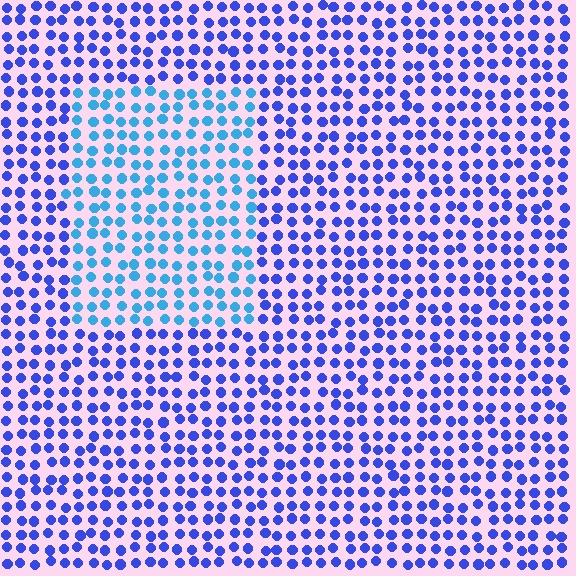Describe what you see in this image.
The image is filled with small blue elements in a uniform arrangement. A rectangle-shaped region is visible where the elements are tinted to a slightly different hue, forming a subtle color boundary.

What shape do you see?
I see a rectangle.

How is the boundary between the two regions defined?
The boundary is defined purely by a slight shift in hue (about 34 degrees). Spacing, size, and orientation are identical on both sides.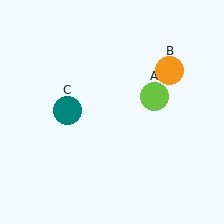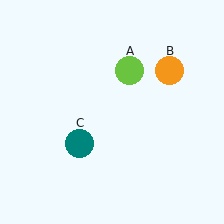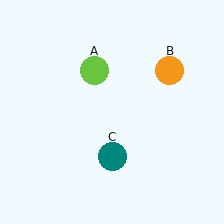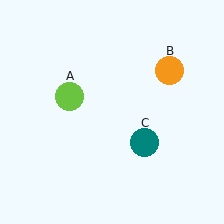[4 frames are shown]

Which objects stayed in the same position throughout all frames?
Orange circle (object B) remained stationary.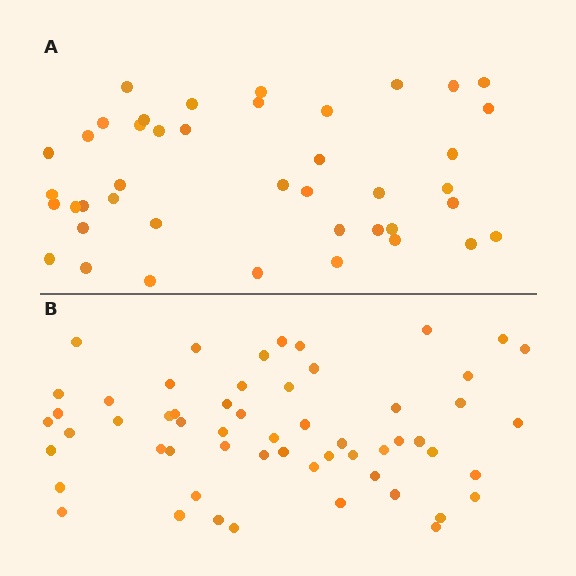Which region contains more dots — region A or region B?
Region B (the bottom region) has more dots.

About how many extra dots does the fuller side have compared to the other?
Region B has approximately 15 more dots than region A.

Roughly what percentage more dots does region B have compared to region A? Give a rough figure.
About 35% more.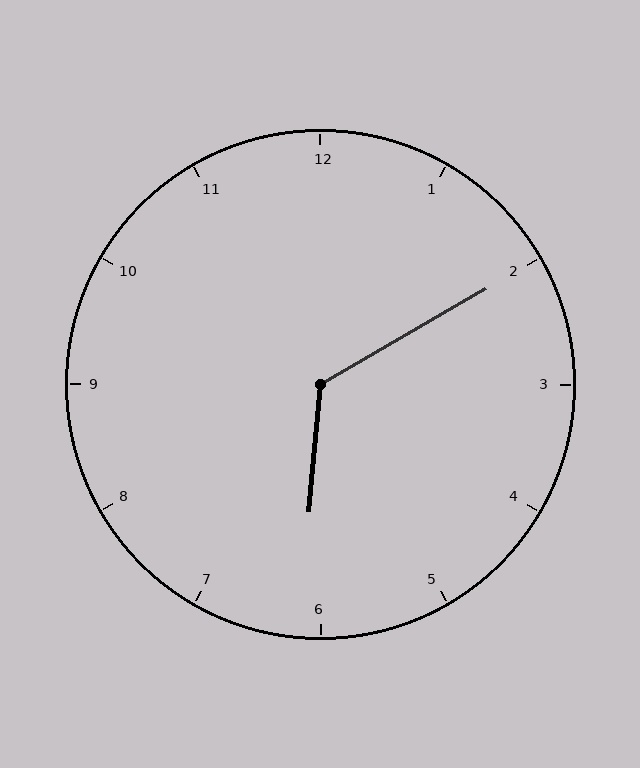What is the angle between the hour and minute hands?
Approximately 125 degrees.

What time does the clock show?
6:10.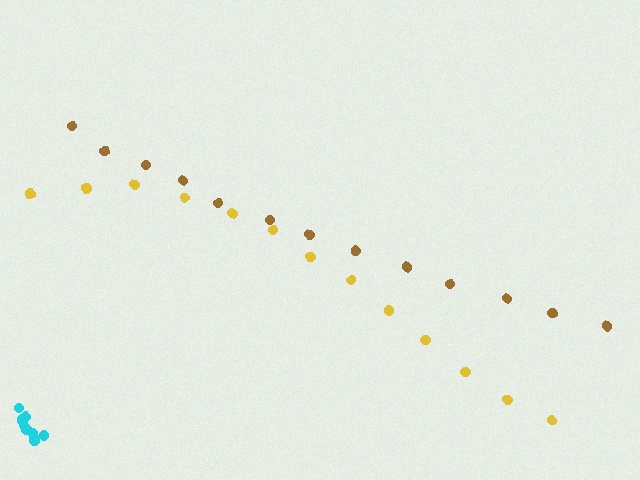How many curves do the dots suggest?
There are 3 distinct paths.